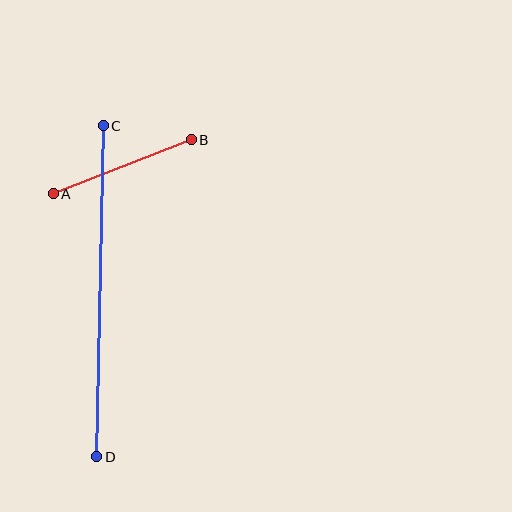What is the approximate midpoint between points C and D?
The midpoint is at approximately (100, 291) pixels.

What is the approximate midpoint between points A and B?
The midpoint is at approximately (122, 167) pixels.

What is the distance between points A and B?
The distance is approximately 148 pixels.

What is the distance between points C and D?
The distance is approximately 331 pixels.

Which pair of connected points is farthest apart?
Points C and D are farthest apart.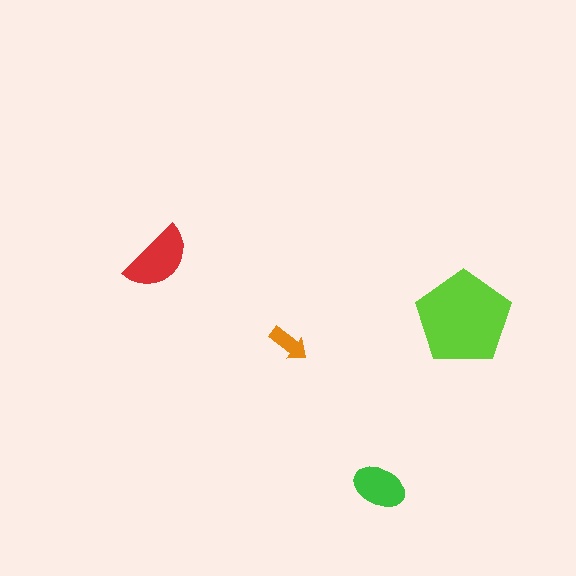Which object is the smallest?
The orange arrow.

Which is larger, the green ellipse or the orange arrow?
The green ellipse.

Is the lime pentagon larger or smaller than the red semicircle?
Larger.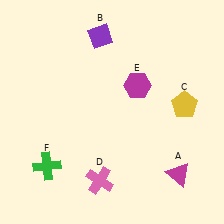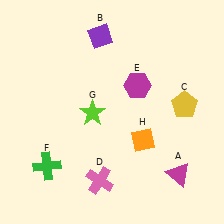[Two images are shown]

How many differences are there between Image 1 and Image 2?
There are 2 differences between the two images.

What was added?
A lime star (G), an orange diamond (H) were added in Image 2.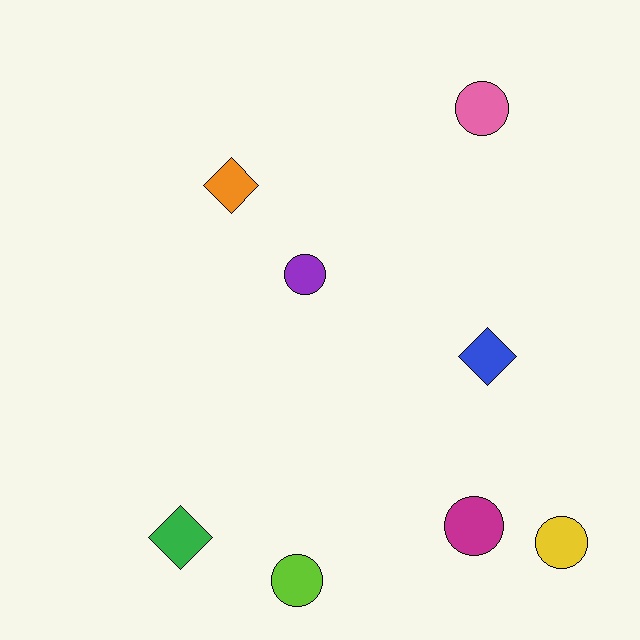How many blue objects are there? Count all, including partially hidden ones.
There is 1 blue object.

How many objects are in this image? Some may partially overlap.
There are 8 objects.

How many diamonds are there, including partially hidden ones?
There are 3 diamonds.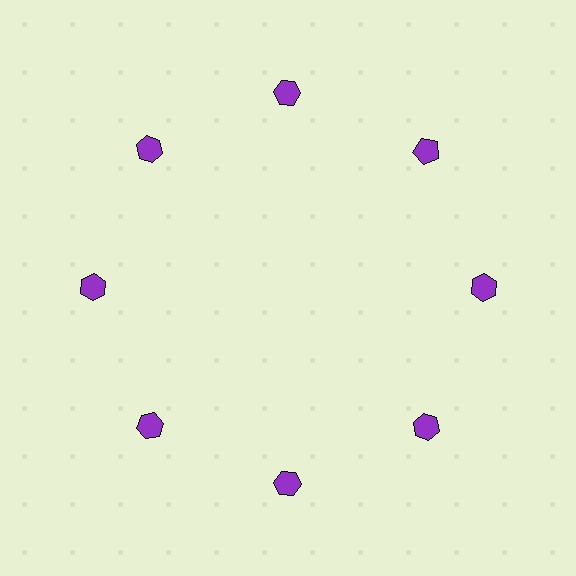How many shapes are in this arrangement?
There are 8 shapes arranged in a ring pattern.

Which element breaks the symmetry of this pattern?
The purple pentagon at roughly the 2 o'clock position breaks the symmetry. All other shapes are purple hexagons.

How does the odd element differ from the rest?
It has a different shape: pentagon instead of hexagon.